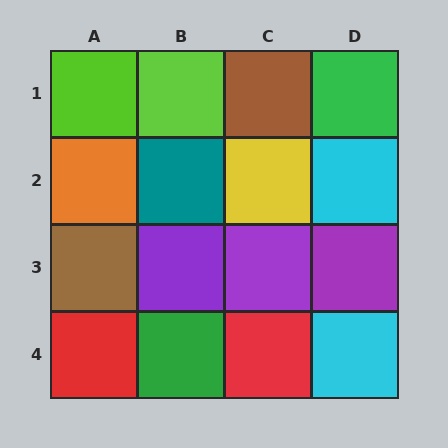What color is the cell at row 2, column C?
Yellow.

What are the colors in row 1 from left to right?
Lime, lime, brown, green.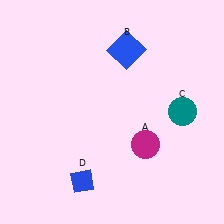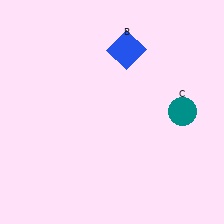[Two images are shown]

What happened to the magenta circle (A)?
The magenta circle (A) was removed in Image 2. It was in the bottom-right area of Image 1.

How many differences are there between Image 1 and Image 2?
There are 2 differences between the two images.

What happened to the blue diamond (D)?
The blue diamond (D) was removed in Image 2. It was in the bottom-left area of Image 1.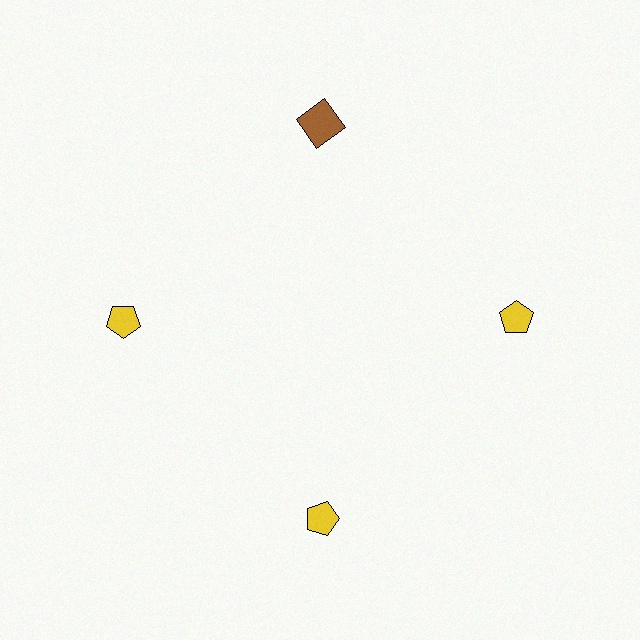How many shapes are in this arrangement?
There are 4 shapes arranged in a ring pattern.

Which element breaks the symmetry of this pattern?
The brown square at roughly the 12 o'clock position breaks the symmetry. All other shapes are yellow pentagons.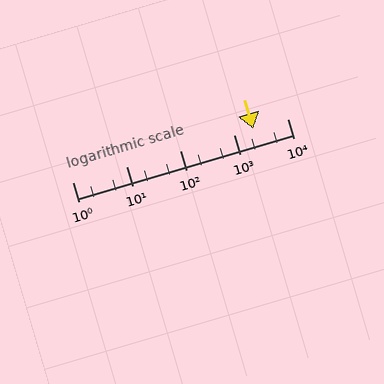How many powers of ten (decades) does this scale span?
The scale spans 4 decades, from 1 to 10000.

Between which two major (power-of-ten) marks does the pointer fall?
The pointer is between 1000 and 10000.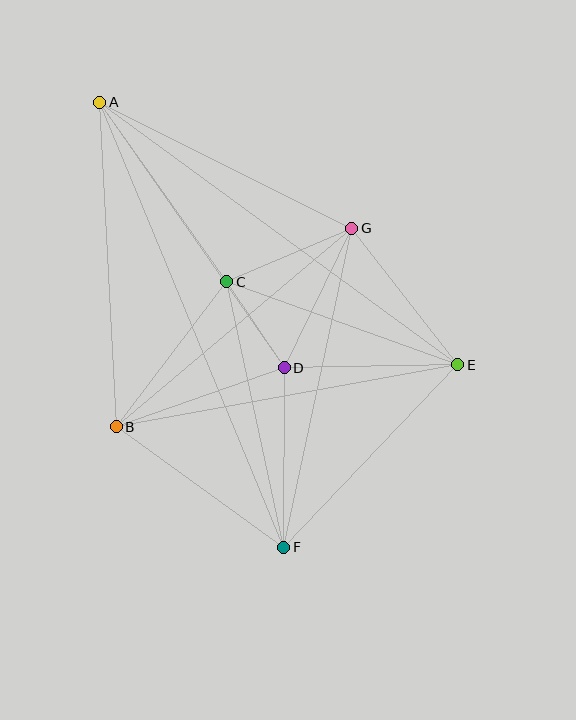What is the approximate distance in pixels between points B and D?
The distance between B and D is approximately 178 pixels.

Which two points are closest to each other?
Points C and D are closest to each other.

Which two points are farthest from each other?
Points A and F are farthest from each other.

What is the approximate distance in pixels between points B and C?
The distance between B and C is approximately 183 pixels.